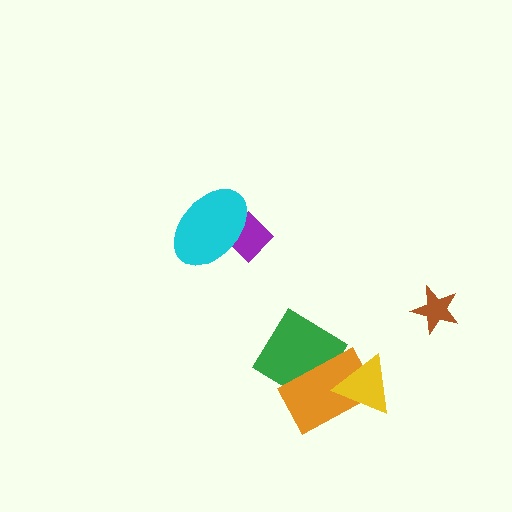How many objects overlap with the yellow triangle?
1 object overlaps with the yellow triangle.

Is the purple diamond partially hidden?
Yes, it is partially covered by another shape.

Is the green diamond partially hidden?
Yes, it is partially covered by another shape.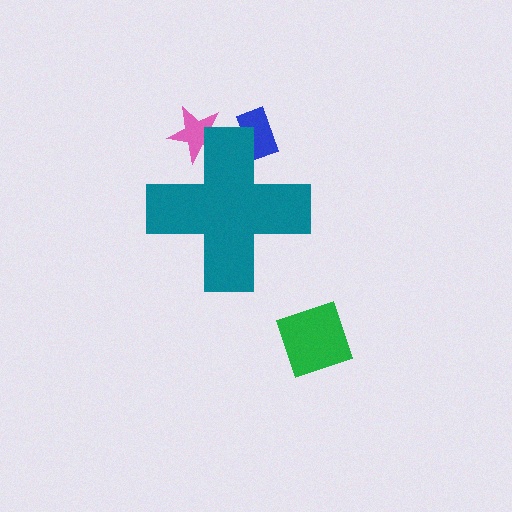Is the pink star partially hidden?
Yes, the pink star is partially hidden behind the teal cross.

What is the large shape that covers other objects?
A teal cross.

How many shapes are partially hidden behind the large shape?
2 shapes are partially hidden.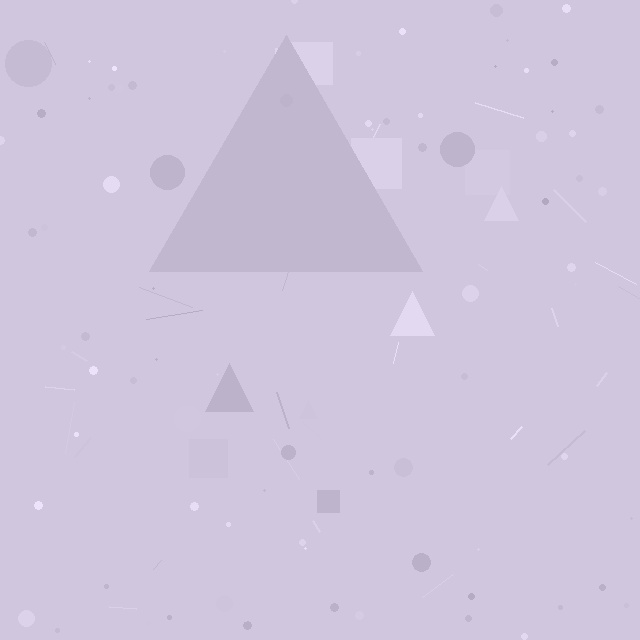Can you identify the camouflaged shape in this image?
The camouflaged shape is a triangle.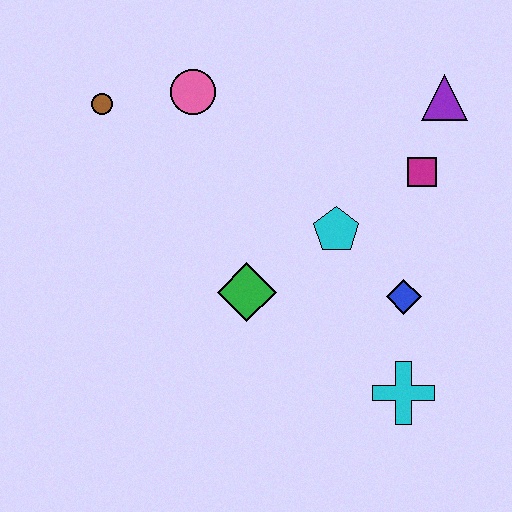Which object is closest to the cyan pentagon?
The blue diamond is closest to the cyan pentagon.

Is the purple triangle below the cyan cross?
No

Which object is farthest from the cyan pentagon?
The brown circle is farthest from the cyan pentagon.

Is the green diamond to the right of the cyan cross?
No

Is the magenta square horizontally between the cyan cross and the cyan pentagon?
No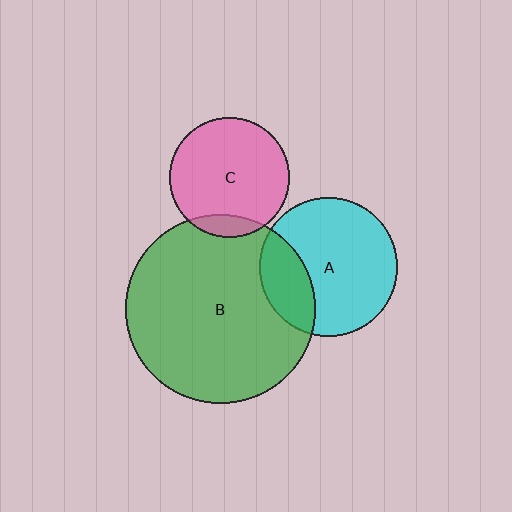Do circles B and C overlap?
Yes.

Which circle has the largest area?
Circle B (green).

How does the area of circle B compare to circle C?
Approximately 2.5 times.